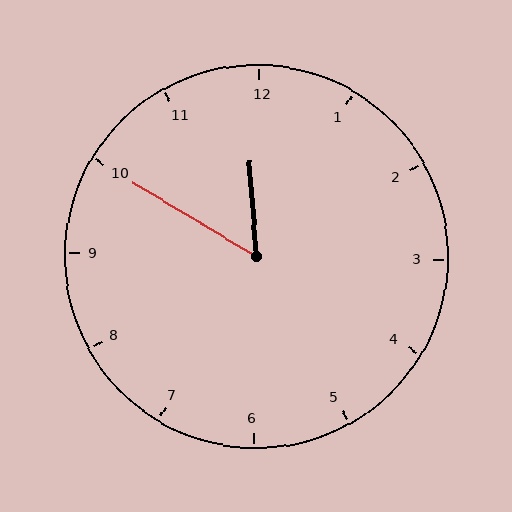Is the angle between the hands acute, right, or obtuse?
It is acute.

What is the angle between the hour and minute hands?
Approximately 55 degrees.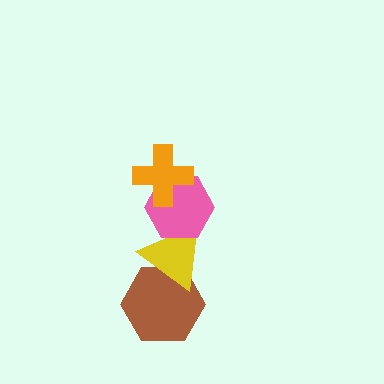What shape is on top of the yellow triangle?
The pink hexagon is on top of the yellow triangle.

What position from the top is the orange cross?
The orange cross is 1st from the top.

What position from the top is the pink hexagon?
The pink hexagon is 2nd from the top.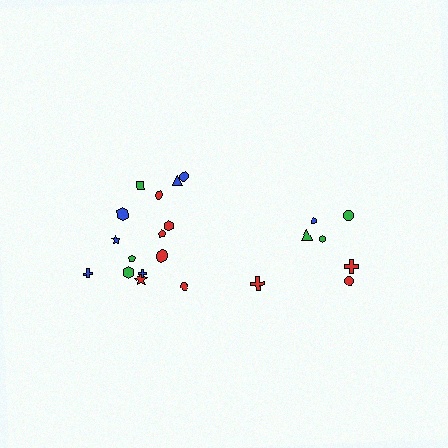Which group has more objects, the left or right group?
The left group.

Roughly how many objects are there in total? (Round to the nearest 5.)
Roughly 20 objects in total.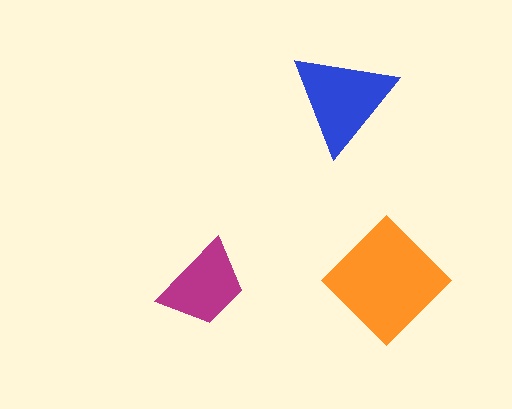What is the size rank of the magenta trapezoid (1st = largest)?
3rd.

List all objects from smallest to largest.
The magenta trapezoid, the blue triangle, the orange diamond.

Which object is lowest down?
The magenta trapezoid is bottommost.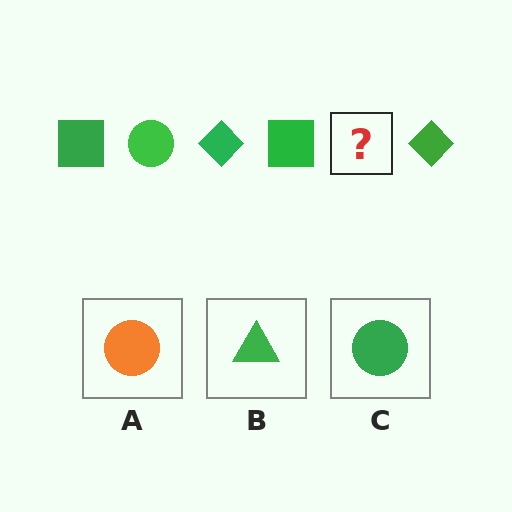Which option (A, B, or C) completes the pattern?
C.